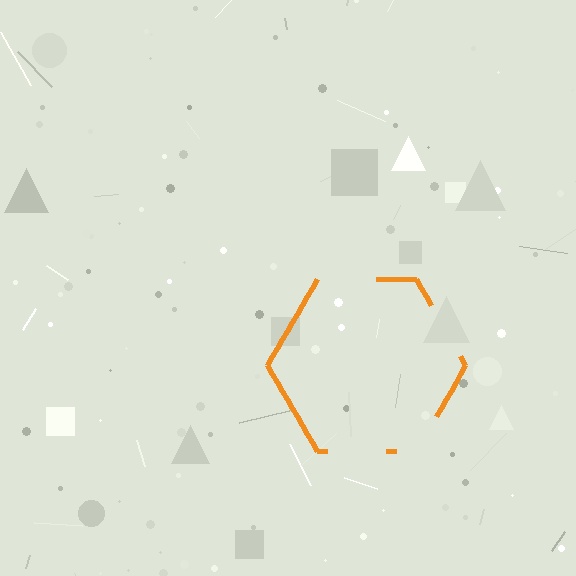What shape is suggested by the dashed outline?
The dashed outline suggests a hexagon.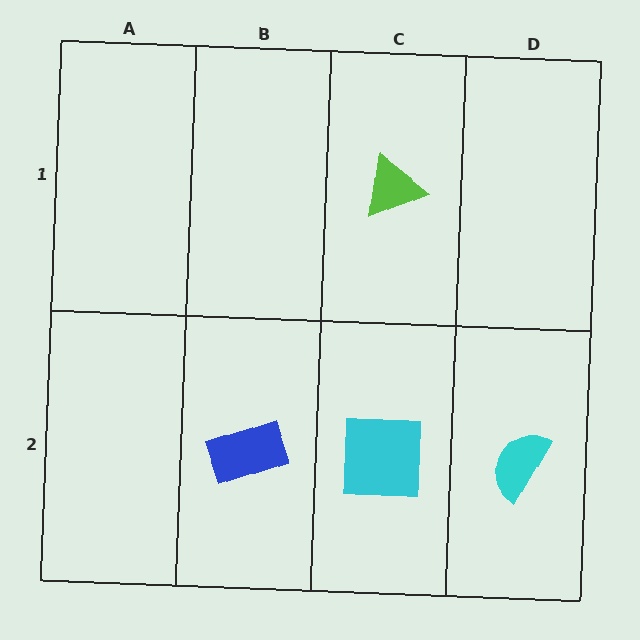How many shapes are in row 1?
1 shape.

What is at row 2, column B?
A blue rectangle.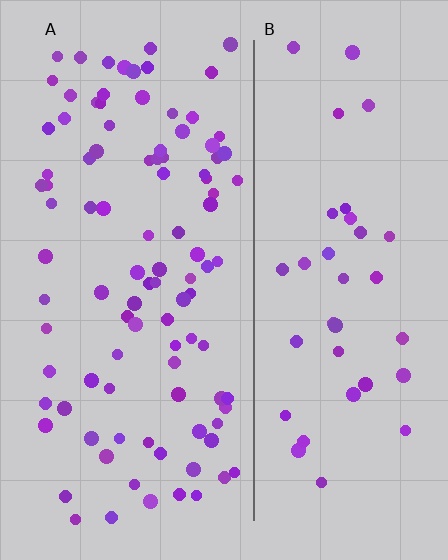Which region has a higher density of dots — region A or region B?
A (the left).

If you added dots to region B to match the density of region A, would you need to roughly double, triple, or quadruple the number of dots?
Approximately triple.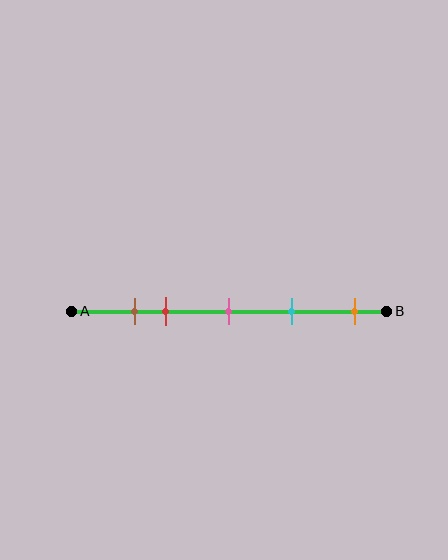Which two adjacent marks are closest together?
The brown and red marks are the closest adjacent pair.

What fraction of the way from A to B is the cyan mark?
The cyan mark is approximately 70% (0.7) of the way from A to B.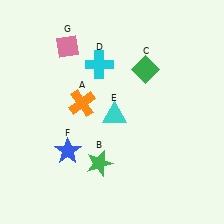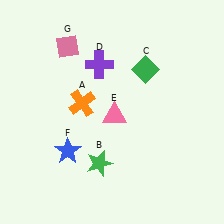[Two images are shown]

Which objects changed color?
D changed from cyan to purple. E changed from cyan to pink.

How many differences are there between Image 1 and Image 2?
There are 2 differences between the two images.